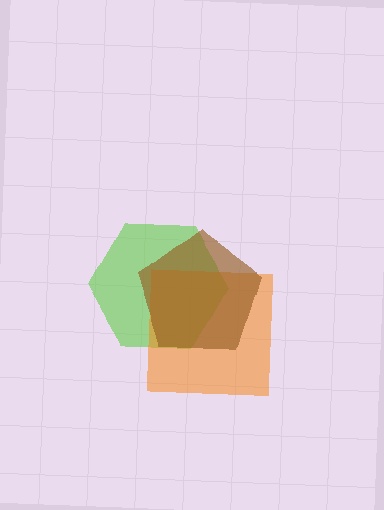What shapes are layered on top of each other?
The layered shapes are: a lime hexagon, an orange square, a brown pentagon.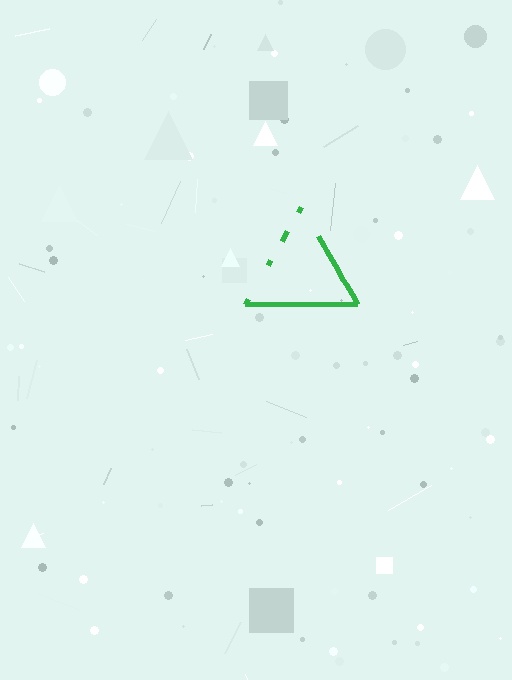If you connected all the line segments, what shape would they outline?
They would outline a triangle.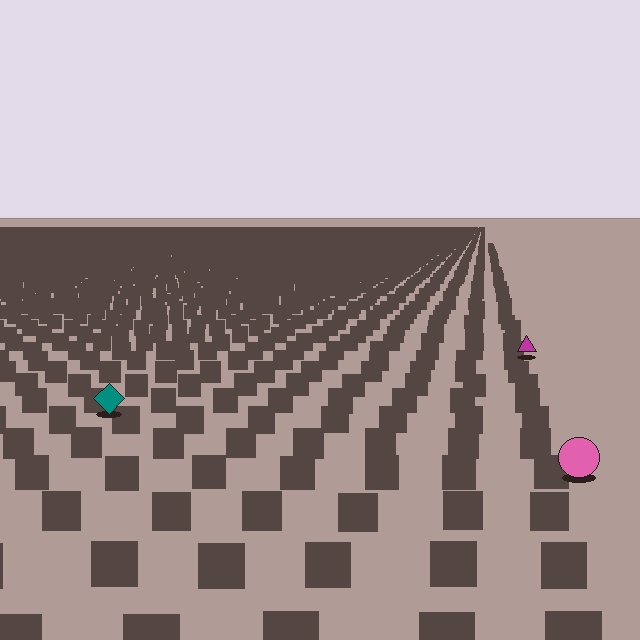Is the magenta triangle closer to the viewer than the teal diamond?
No. The teal diamond is closer — you can tell from the texture gradient: the ground texture is coarser near it.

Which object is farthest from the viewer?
The magenta triangle is farthest from the viewer. It appears smaller and the ground texture around it is denser.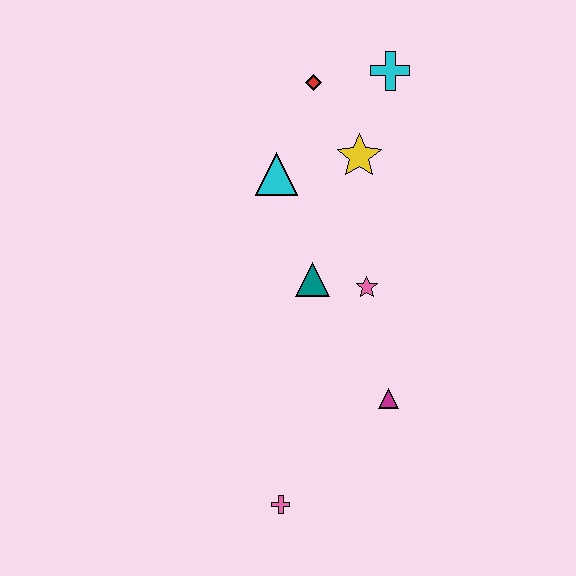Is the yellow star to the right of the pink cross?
Yes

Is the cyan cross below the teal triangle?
No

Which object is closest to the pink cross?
The magenta triangle is closest to the pink cross.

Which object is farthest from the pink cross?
The cyan cross is farthest from the pink cross.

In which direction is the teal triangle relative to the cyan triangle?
The teal triangle is below the cyan triangle.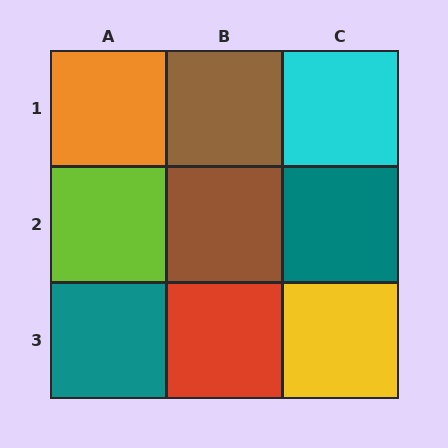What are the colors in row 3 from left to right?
Teal, red, yellow.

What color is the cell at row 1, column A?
Orange.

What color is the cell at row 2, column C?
Teal.